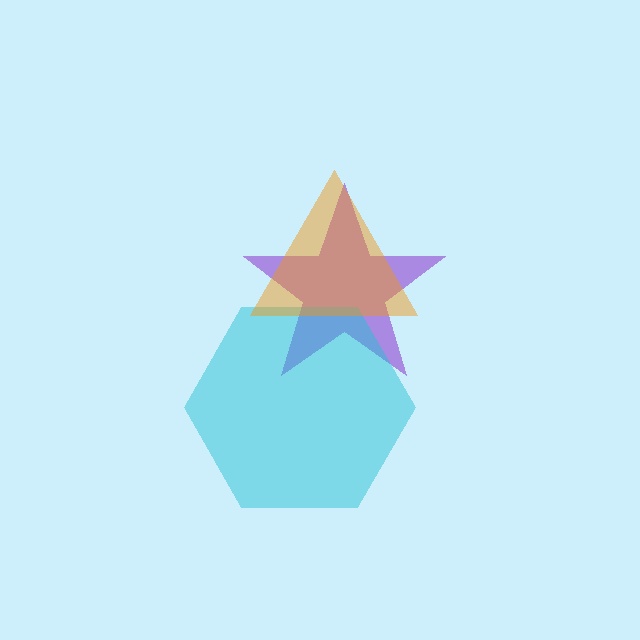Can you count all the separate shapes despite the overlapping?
Yes, there are 3 separate shapes.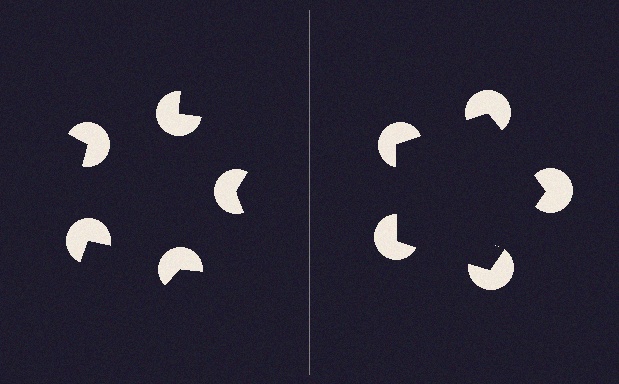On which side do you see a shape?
An illusory pentagon appears on the right side. On the left side the wedge cuts are rotated, so no coherent shape forms.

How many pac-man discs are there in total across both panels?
10 — 5 on each side.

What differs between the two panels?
The pac-man discs are positioned identically on both sides; only the wedge orientations differ. On the right they align to a pentagon; on the left they are misaligned.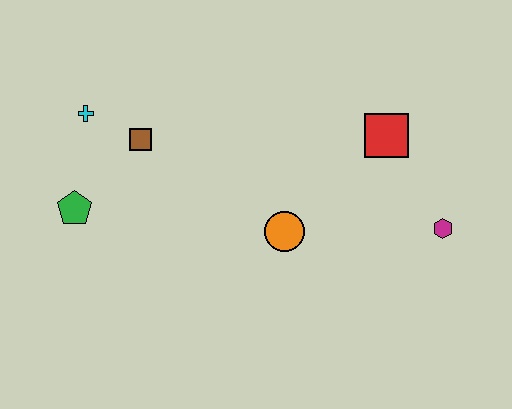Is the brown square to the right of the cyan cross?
Yes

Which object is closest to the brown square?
The cyan cross is closest to the brown square.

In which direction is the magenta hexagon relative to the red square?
The magenta hexagon is below the red square.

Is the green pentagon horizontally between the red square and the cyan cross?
No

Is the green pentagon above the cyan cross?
No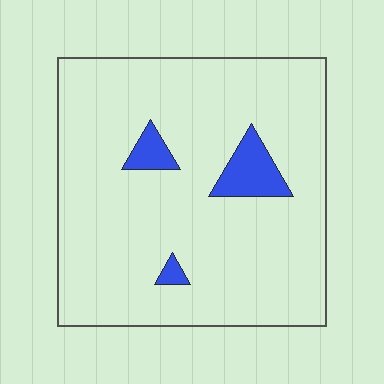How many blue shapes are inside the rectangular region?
3.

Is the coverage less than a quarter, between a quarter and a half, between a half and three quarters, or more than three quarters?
Less than a quarter.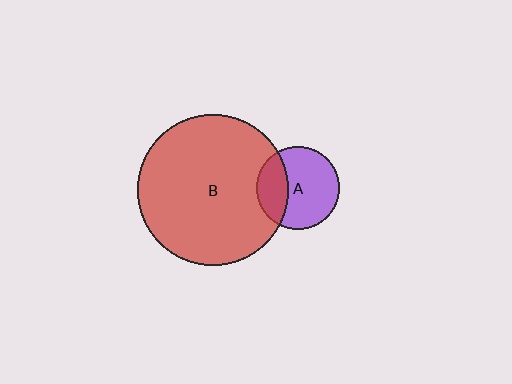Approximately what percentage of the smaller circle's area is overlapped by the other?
Approximately 30%.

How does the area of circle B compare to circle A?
Approximately 3.3 times.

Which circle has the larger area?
Circle B (red).